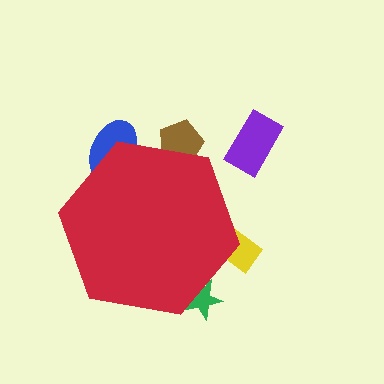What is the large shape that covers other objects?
A red hexagon.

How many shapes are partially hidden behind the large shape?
4 shapes are partially hidden.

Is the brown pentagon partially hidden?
Yes, the brown pentagon is partially hidden behind the red hexagon.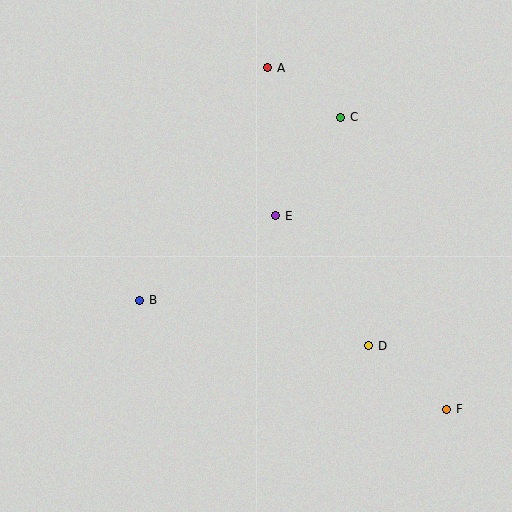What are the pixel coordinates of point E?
Point E is at (276, 216).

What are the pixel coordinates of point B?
Point B is at (140, 300).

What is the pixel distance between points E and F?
The distance between E and F is 258 pixels.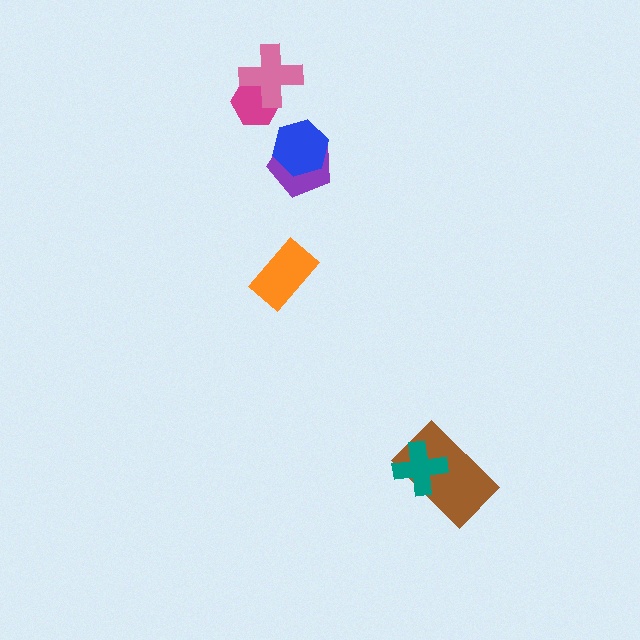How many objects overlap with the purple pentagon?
1 object overlaps with the purple pentagon.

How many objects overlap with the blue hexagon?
1 object overlaps with the blue hexagon.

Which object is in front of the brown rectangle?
The teal cross is in front of the brown rectangle.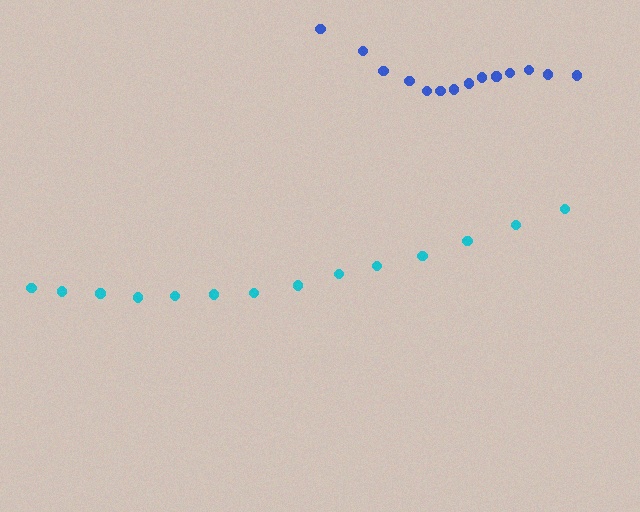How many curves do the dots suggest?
There are 2 distinct paths.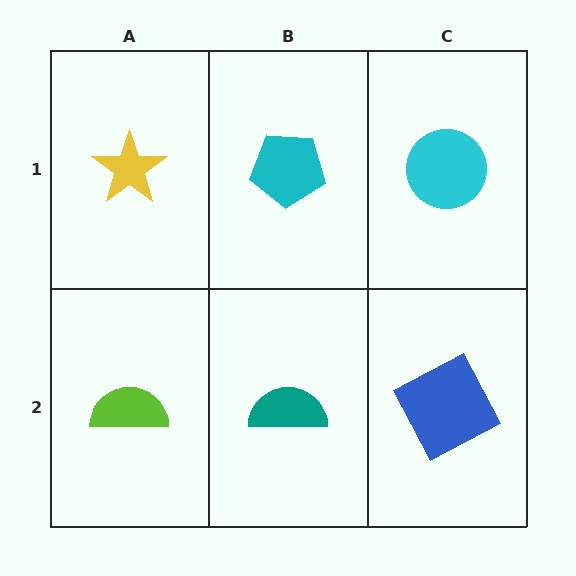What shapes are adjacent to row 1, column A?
A lime semicircle (row 2, column A), a cyan pentagon (row 1, column B).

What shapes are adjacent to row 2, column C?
A cyan circle (row 1, column C), a teal semicircle (row 2, column B).